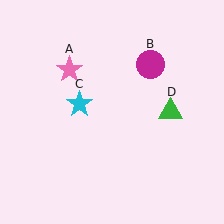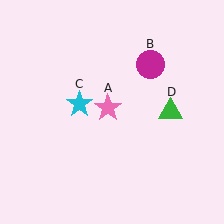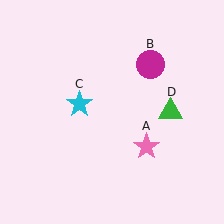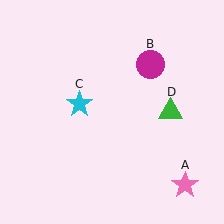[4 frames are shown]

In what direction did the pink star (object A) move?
The pink star (object A) moved down and to the right.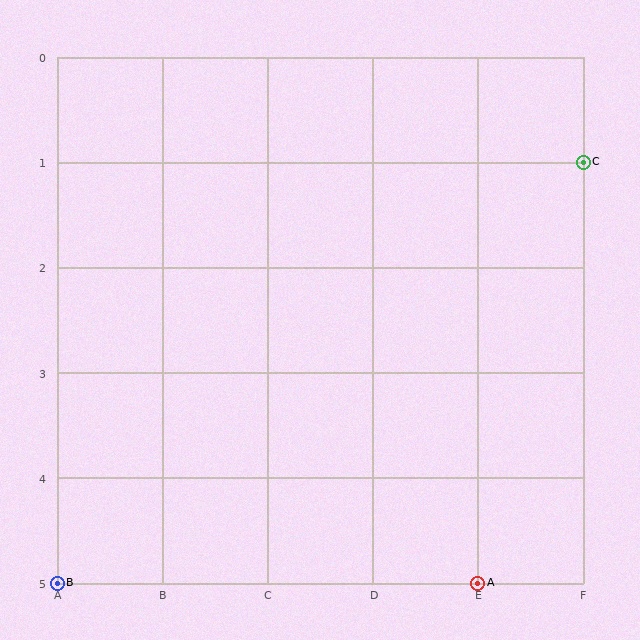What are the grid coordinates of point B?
Point B is at grid coordinates (A, 5).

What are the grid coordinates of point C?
Point C is at grid coordinates (F, 1).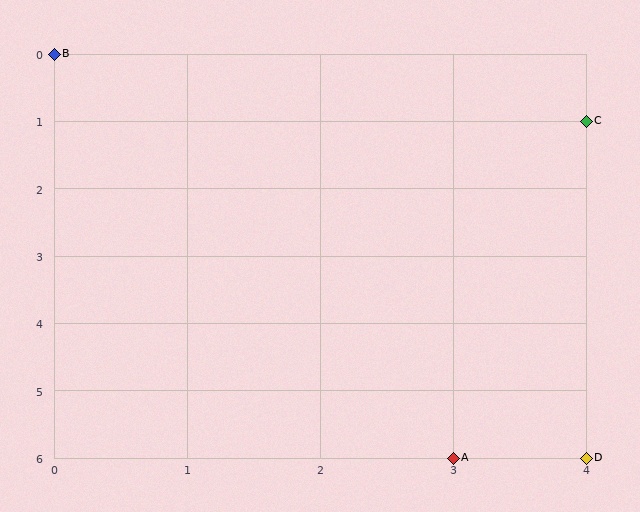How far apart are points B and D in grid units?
Points B and D are 4 columns and 6 rows apart (about 7.2 grid units diagonally).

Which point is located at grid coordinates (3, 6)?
Point A is at (3, 6).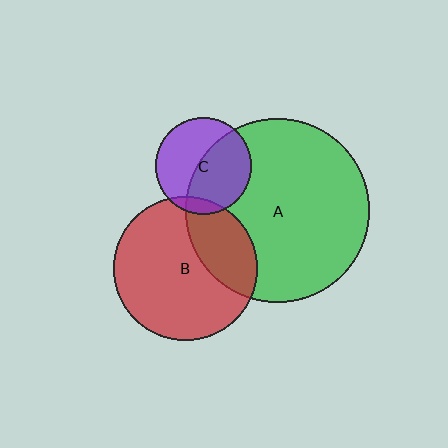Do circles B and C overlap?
Yes.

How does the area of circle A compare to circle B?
Approximately 1.6 times.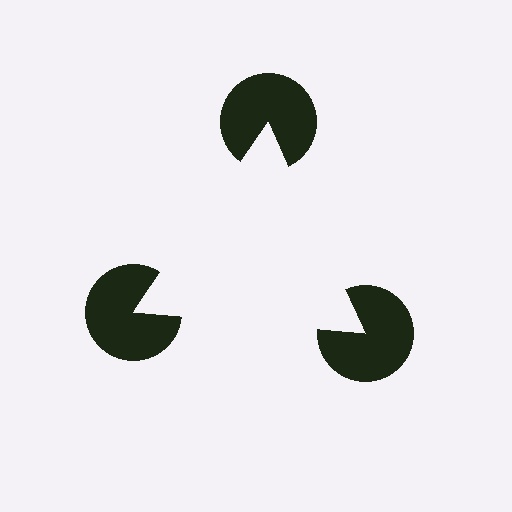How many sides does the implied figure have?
3 sides.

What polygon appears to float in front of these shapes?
An illusory triangle — its edges are inferred from the aligned wedge cuts in the pac-man discs, not physically drawn.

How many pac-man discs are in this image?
There are 3 — one at each vertex of the illusory triangle.